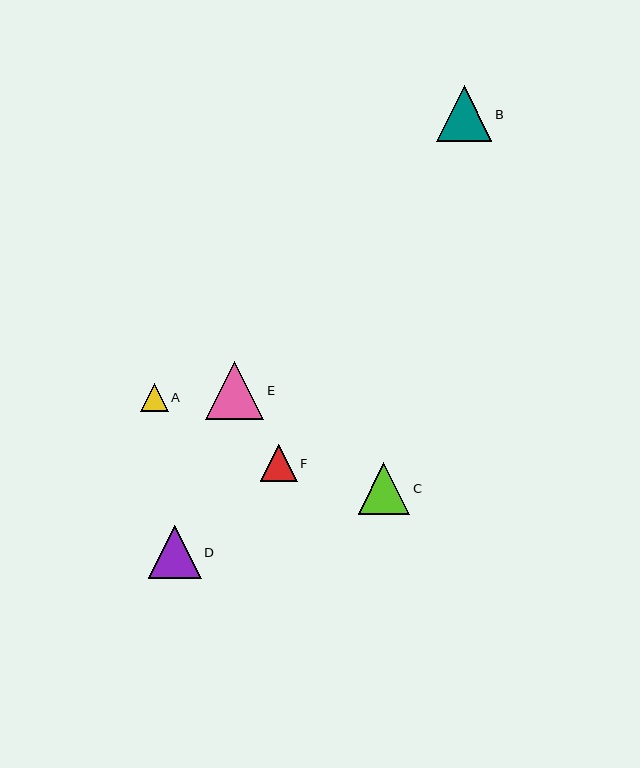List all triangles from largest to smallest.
From largest to smallest: E, B, D, C, F, A.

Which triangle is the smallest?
Triangle A is the smallest with a size of approximately 28 pixels.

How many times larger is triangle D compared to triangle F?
Triangle D is approximately 1.4 times the size of triangle F.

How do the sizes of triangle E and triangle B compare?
Triangle E and triangle B are approximately the same size.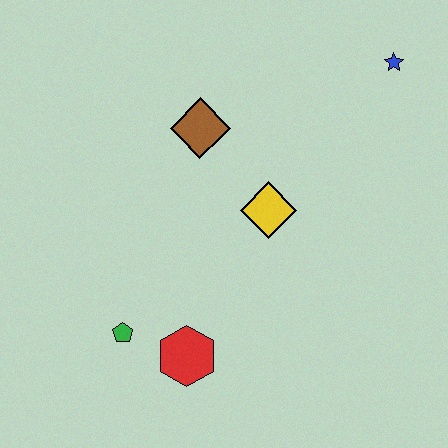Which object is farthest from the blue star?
The green pentagon is farthest from the blue star.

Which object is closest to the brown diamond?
The yellow diamond is closest to the brown diamond.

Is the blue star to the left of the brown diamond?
No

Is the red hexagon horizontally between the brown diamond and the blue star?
No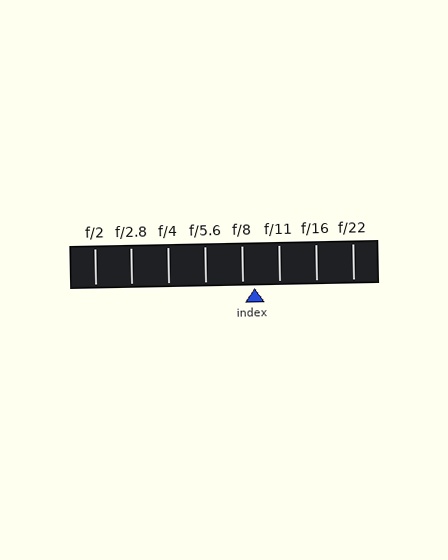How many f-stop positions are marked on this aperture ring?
There are 8 f-stop positions marked.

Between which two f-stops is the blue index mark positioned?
The index mark is between f/8 and f/11.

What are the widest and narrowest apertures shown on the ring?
The widest aperture shown is f/2 and the narrowest is f/22.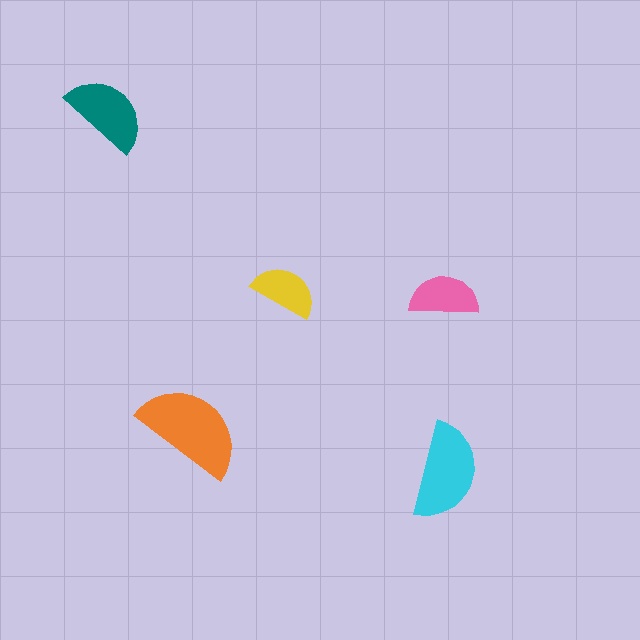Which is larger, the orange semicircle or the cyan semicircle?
The orange one.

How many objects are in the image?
There are 5 objects in the image.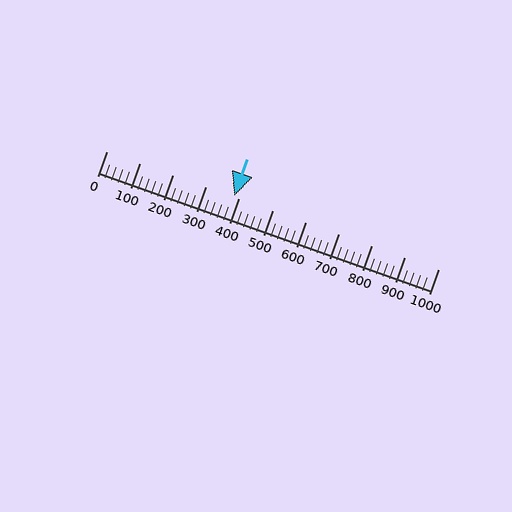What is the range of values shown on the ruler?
The ruler shows values from 0 to 1000.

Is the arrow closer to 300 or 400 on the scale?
The arrow is closer to 400.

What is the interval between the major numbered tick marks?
The major tick marks are spaced 100 units apart.